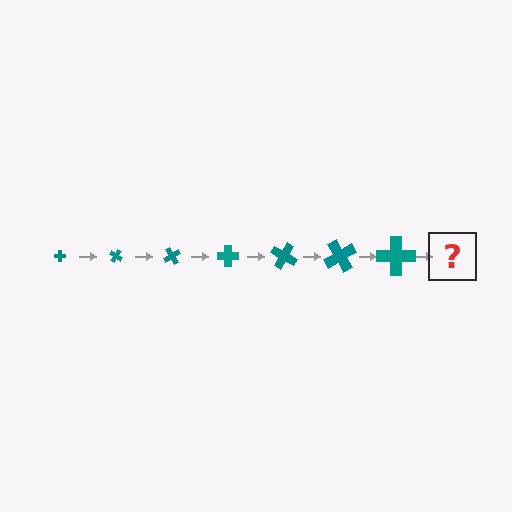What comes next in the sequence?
The next element should be a cross, larger than the previous one and rotated 210 degrees from the start.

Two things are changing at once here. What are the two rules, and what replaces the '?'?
The two rules are that the cross grows larger each step and it rotates 30 degrees each step. The '?' should be a cross, larger than the previous one and rotated 210 degrees from the start.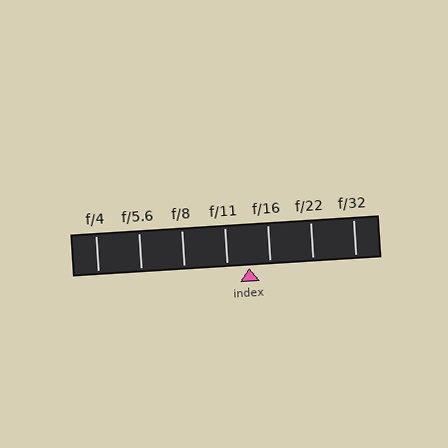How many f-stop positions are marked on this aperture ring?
There are 7 f-stop positions marked.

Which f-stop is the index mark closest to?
The index mark is closest to f/16.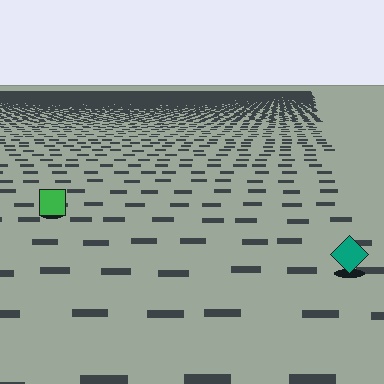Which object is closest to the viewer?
The teal diamond is closest. The texture marks near it are larger and more spread out.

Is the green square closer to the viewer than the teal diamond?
No. The teal diamond is closer — you can tell from the texture gradient: the ground texture is coarser near it.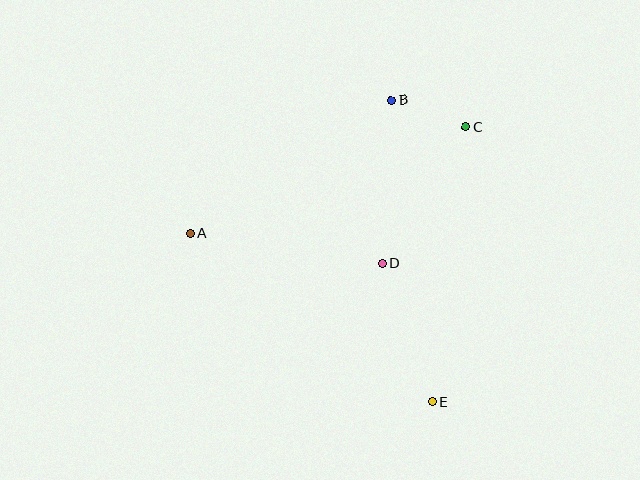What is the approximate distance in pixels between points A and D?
The distance between A and D is approximately 195 pixels.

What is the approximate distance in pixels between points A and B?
The distance between A and B is approximately 242 pixels.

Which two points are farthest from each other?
Points B and E are farthest from each other.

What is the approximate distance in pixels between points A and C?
The distance between A and C is approximately 296 pixels.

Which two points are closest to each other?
Points B and C are closest to each other.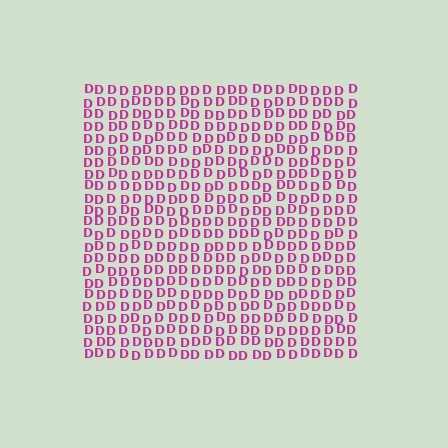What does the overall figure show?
The overall figure shows a square.